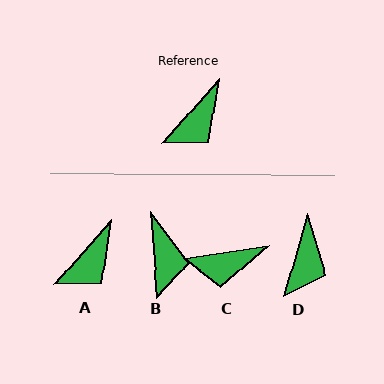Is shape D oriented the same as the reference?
No, it is off by about 25 degrees.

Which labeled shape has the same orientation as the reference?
A.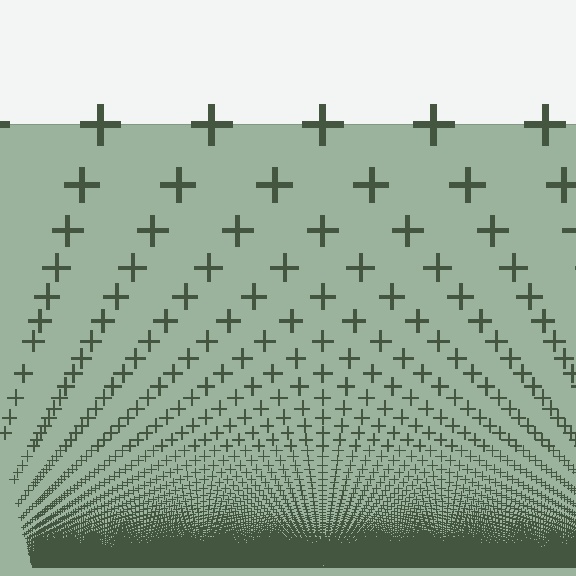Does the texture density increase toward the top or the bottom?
Density increases toward the bottom.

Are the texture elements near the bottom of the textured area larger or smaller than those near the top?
Smaller. The gradient is inverted — elements near the bottom are smaller and denser.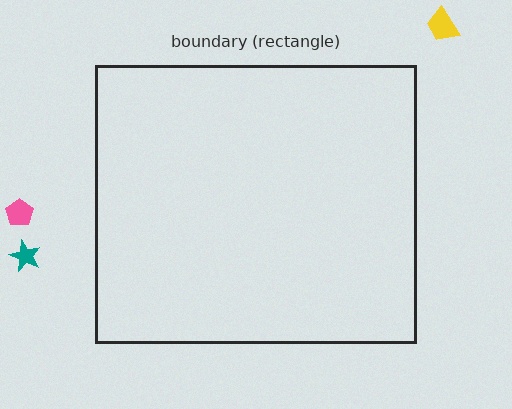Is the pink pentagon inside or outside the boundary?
Outside.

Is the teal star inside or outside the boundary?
Outside.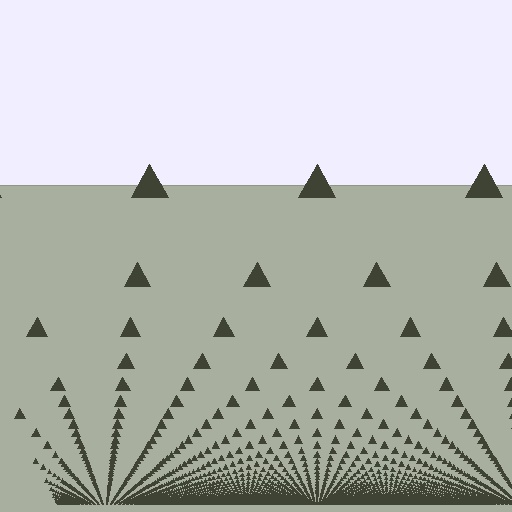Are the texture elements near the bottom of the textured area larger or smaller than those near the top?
Smaller. The gradient is inverted — elements near the bottom are smaller and denser.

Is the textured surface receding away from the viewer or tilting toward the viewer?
The surface appears to tilt toward the viewer. Texture elements get larger and sparser toward the top.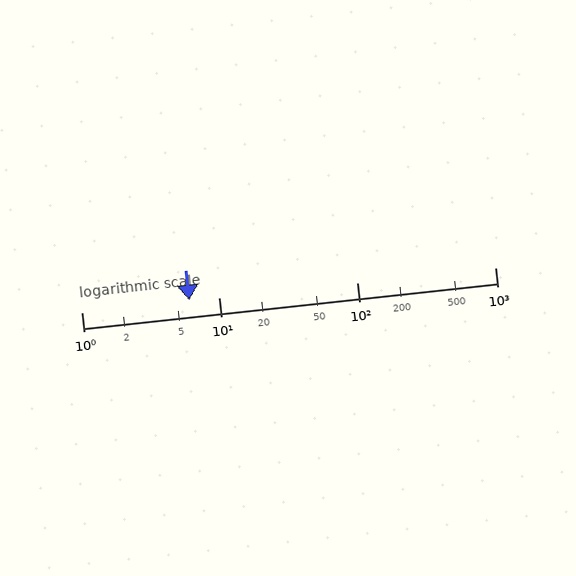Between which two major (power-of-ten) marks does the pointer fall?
The pointer is between 1 and 10.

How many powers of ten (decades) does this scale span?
The scale spans 3 decades, from 1 to 1000.